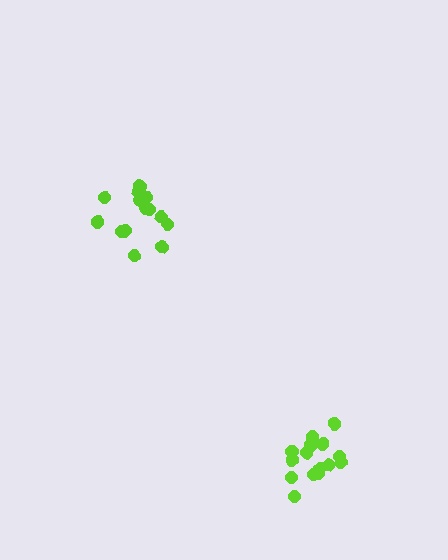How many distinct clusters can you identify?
There are 2 distinct clusters.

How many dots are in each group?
Group 1: 15 dots, Group 2: 15 dots (30 total).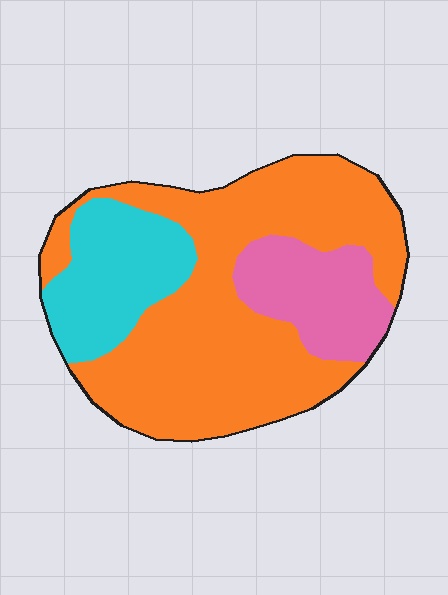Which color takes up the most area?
Orange, at roughly 65%.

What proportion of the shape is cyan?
Cyan covers 20% of the shape.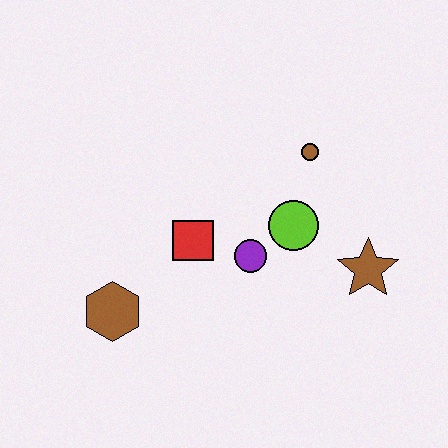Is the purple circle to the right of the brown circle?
No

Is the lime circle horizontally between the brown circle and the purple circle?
Yes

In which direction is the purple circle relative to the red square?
The purple circle is to the right of the red square.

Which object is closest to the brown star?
The lime circle is closest to the brown star.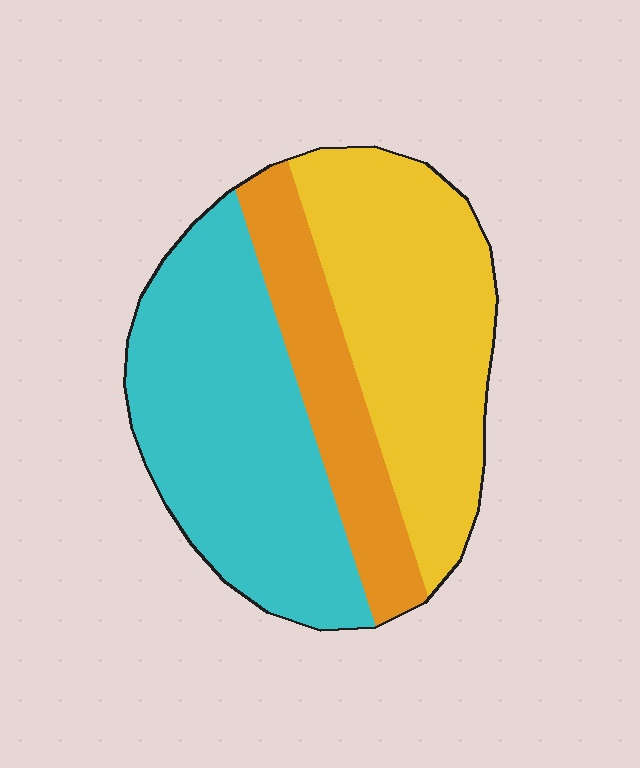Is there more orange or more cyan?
Cyan.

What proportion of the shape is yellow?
Yellow covers roughly 40% of the shape.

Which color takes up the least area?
Orange, at roughly 20%.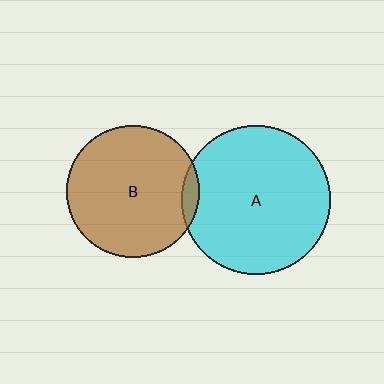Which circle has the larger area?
Circle A (cyan).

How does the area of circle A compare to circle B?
Approximately 1.3 times.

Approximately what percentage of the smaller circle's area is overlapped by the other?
Approximately 5%.